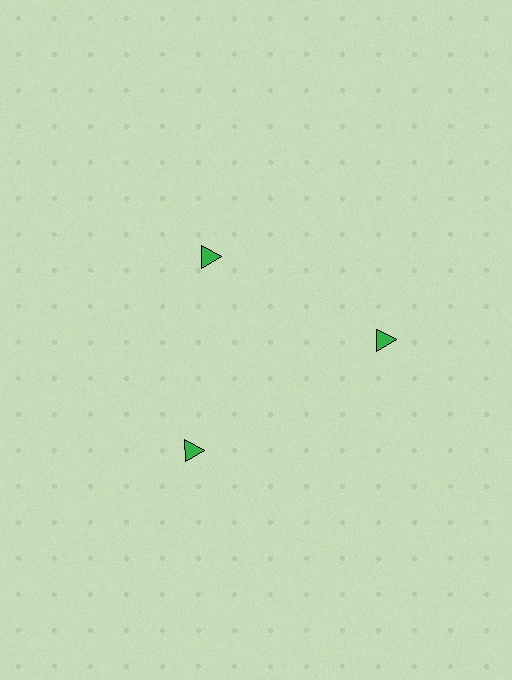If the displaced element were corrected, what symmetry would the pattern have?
It would have 3-fold rotational symmetry — the pattern would map onto itself every 120 degrees.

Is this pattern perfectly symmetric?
No. The 3 green triangles are arranged in a ring, but one element near the 11 o'clock position is pulled inward toward the center, breaking the 3-fold rotational symmetry.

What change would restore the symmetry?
The symmetry would be restored by moving it outward, back onto the ring so that all 3 triangles sit at equal angles and equal distance from the center.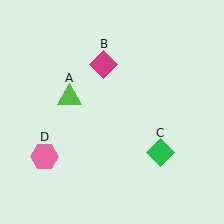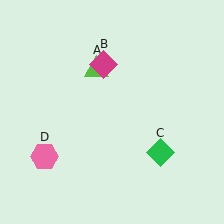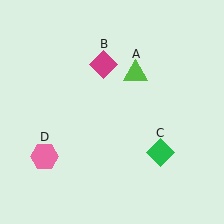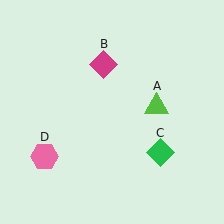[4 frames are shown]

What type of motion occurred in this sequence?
The lime triangle (object A) rotated clockwise around the center of the scene.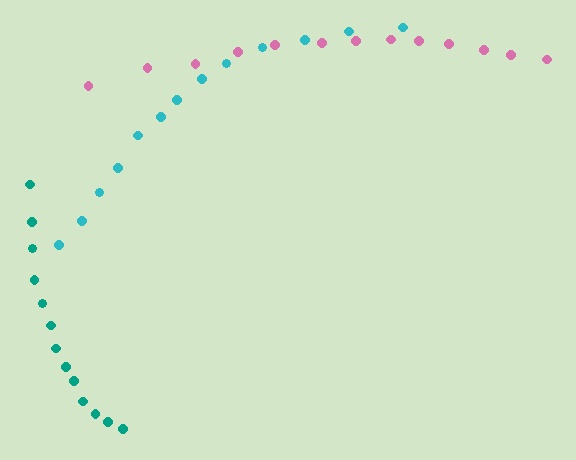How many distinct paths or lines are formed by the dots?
There are 3 distinct paths.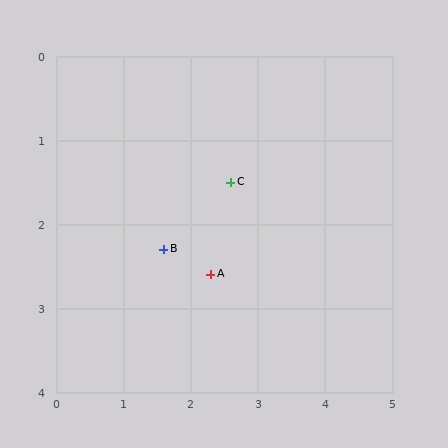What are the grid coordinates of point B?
Point B is at approximately (1.6, 2.3).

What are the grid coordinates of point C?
Point C is at approximately (2.6, 1.5).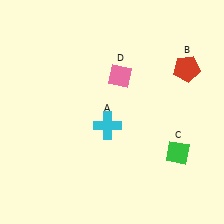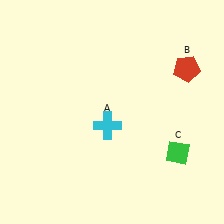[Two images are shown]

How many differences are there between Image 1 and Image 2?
There is 1 difference between the two images.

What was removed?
The pink diamond (D) was removed in Image 2.